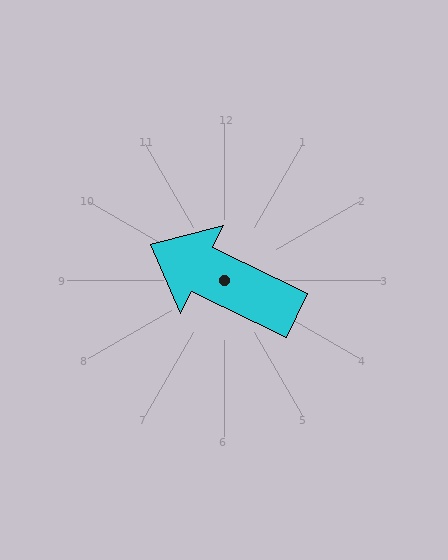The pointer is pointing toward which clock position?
Roughly 10 o'clock.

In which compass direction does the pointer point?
Northwest.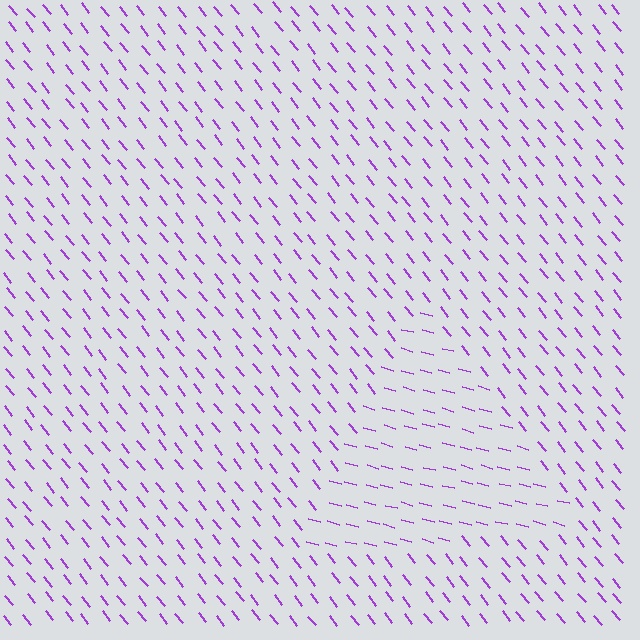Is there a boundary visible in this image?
Yes, there is a texture boundary formed by a change in line orientation.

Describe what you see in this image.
The image is filled with small purple line segments. A triangle region in the image has lines oriented differently from the surrounding lines, creating a visible texture boundary.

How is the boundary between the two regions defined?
The boundary is defined purely by a change in line orientation (approximately 36 degrees difference). All lines are the same color and thickness.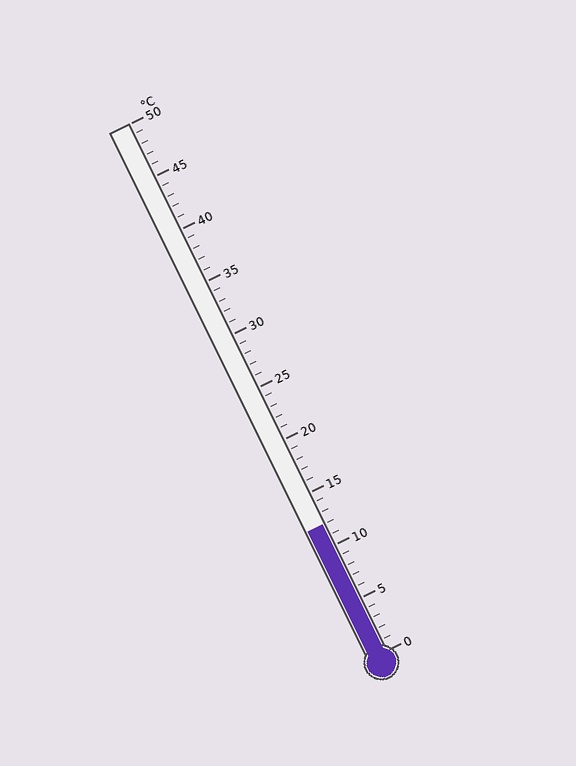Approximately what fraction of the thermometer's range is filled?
The thermometer is filled to approximately 25% of its range.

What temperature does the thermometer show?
The thermometer shows approximately 12°C.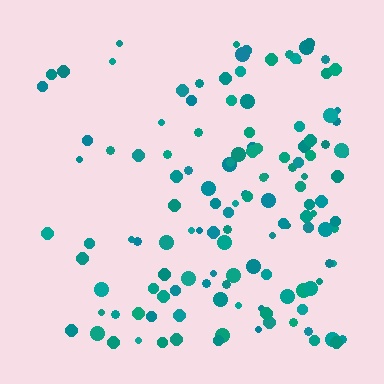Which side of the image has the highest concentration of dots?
The right.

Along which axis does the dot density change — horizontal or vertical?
Horizontal.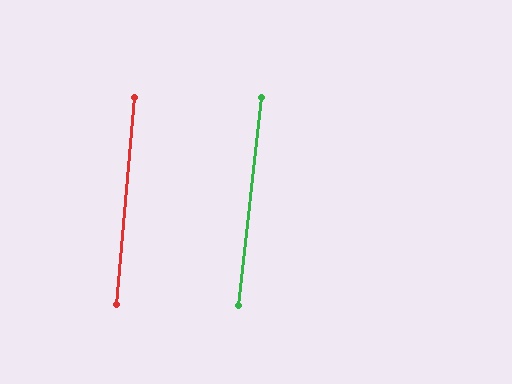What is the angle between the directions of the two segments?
Approximately 1 degree.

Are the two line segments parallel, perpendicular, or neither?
Parallel — their directions differ by only 1.0°.